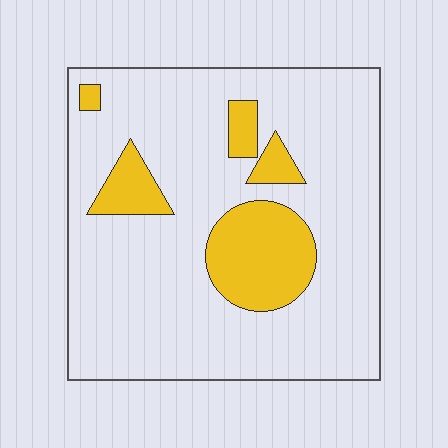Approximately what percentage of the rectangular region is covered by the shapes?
Approximately 20%.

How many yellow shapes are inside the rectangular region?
5.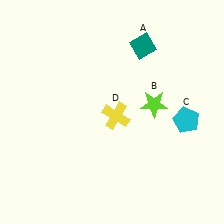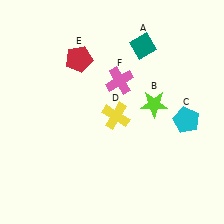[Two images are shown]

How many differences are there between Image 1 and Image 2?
There are 2 differences between the two images.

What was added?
A red pentagon (E), a pink cross (F) were added in Image 2.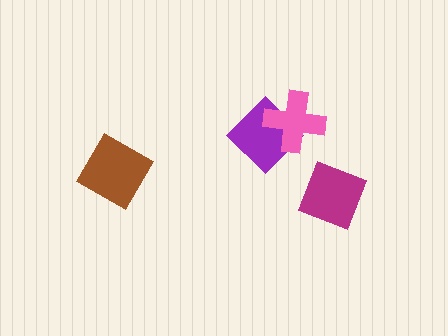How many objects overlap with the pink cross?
1 object overlaps with the pink cross.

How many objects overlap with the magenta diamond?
0 objects overlap with the magenta diamond.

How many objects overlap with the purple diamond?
1 object overlaps with the purple diamond.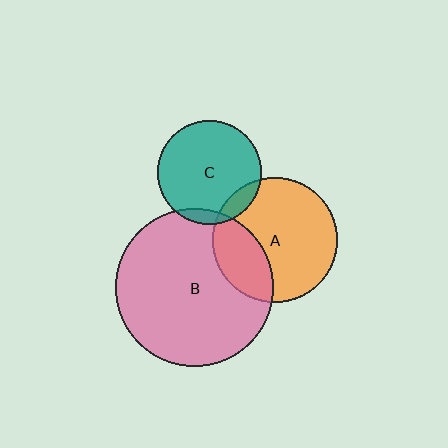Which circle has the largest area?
Circle B (pink).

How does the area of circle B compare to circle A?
Approximately 1.6 times.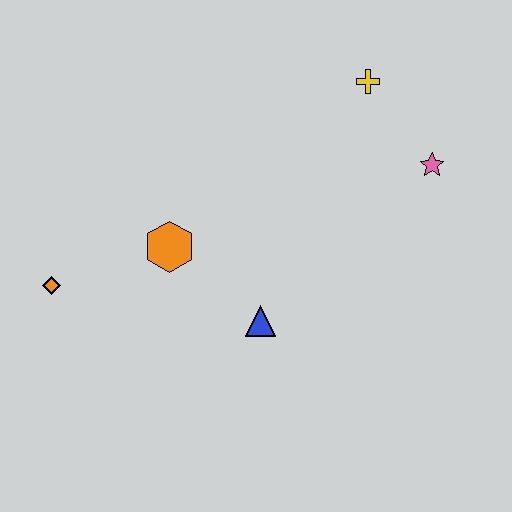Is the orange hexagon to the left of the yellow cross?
Yes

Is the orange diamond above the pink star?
No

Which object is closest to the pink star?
The yellow cross is closest to the pink star.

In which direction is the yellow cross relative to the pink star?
The yellow cross is above the pink star.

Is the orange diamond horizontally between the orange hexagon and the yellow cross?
No